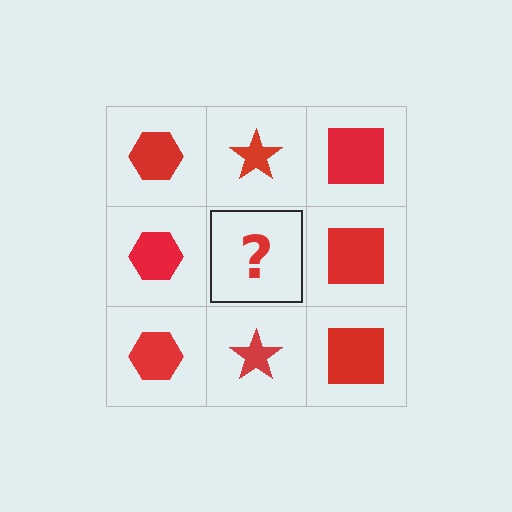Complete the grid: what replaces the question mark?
The question mark should be replaced with a red star.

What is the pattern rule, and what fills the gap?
The rule is that each column has a consistent shape. The gap should be filled with a red star.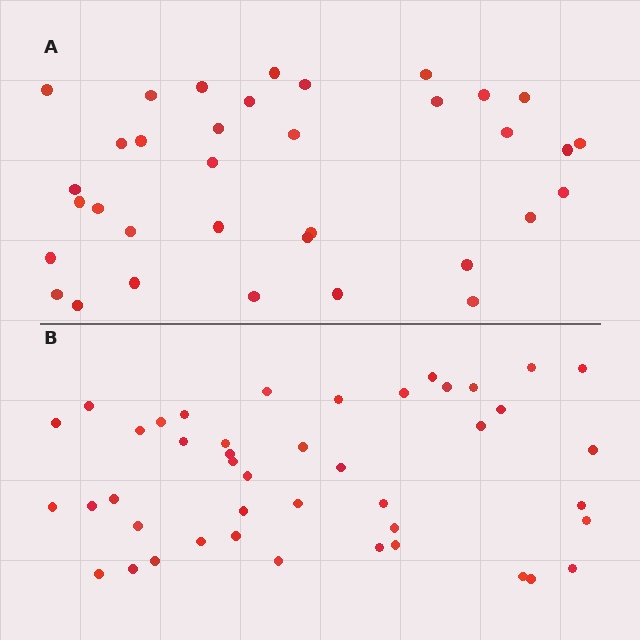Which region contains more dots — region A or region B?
Region B (the bottom region) has more dots.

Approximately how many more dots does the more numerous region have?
Region B has roughly 8 or so more dots than region A.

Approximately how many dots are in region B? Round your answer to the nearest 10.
About 40 dots. (The exact count is 44, which rounds to 40.)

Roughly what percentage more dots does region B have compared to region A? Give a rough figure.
About 25% more.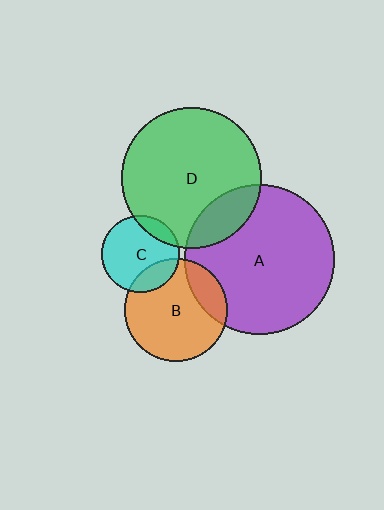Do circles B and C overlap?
Yes.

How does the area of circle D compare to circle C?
Approximately 3.3 times.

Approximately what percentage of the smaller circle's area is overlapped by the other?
Approximately 20%.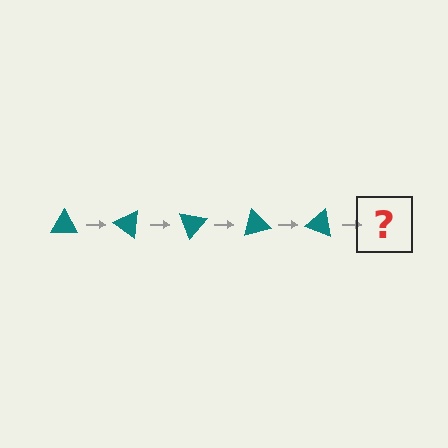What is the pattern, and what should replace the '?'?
The pattern is that the triangle rotates 35 degrees each step. The '?' should be a teal triangle rotated 175 degrees.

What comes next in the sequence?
The next element should be a teal triangle rotated 175 degrees.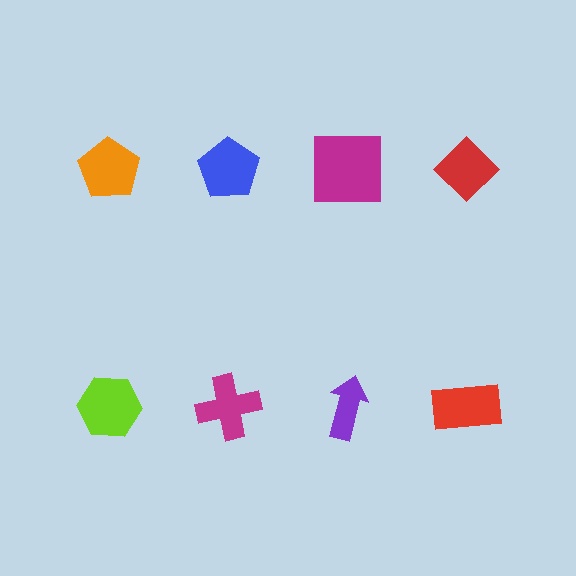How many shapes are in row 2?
4 shapes.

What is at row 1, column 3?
A magenta square.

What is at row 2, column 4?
A red rectangle.